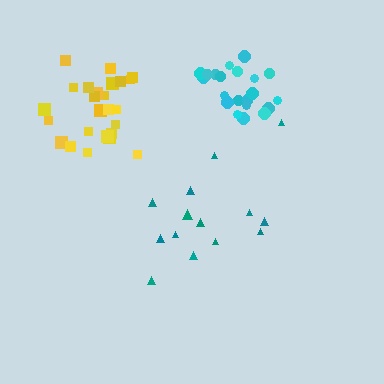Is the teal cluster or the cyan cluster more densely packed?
Cyan.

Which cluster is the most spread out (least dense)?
Teal.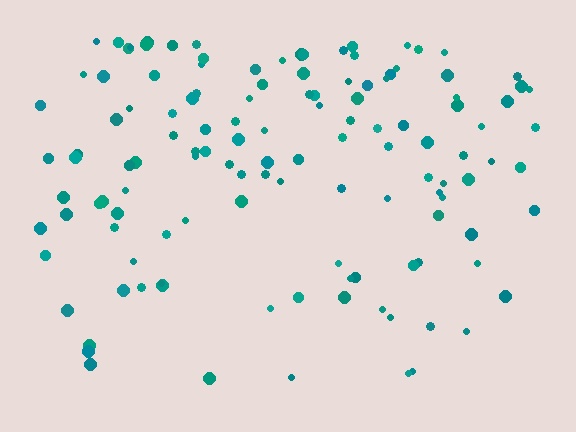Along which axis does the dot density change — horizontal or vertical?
Vertical.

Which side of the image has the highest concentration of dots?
The top.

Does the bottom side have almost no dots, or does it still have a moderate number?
Still a moderate number, just noticeably fewer than the top.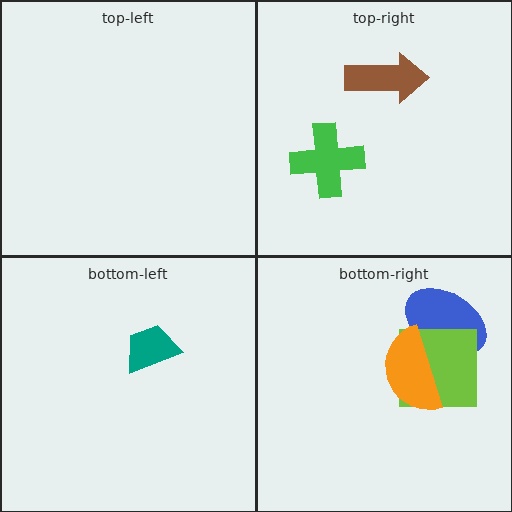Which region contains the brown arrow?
The top-right region.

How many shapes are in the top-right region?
2.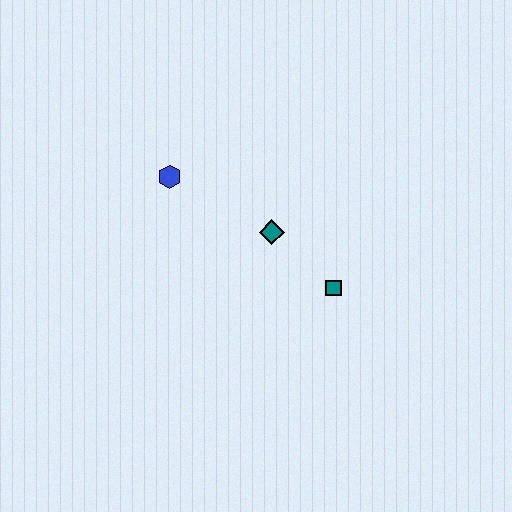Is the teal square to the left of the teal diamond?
No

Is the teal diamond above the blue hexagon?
No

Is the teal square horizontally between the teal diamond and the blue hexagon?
No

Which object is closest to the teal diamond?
The teal square is closest to the teal diamond.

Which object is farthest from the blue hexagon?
The teal square is farthest from the blue hexagon.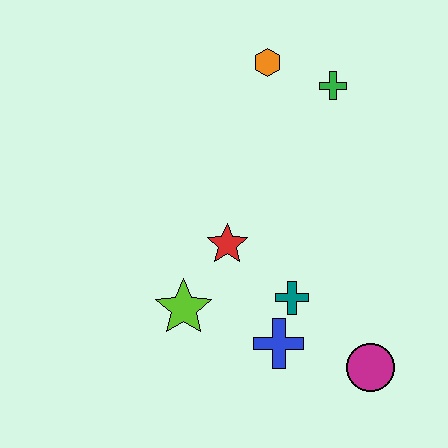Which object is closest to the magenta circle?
The blue cross is closest to the magenta circle.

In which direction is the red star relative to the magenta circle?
The red star is to the left of the magenta circle.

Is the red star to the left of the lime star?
No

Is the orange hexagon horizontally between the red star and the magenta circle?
Yes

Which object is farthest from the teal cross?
The orange hexagon is farthest from the teal cross.